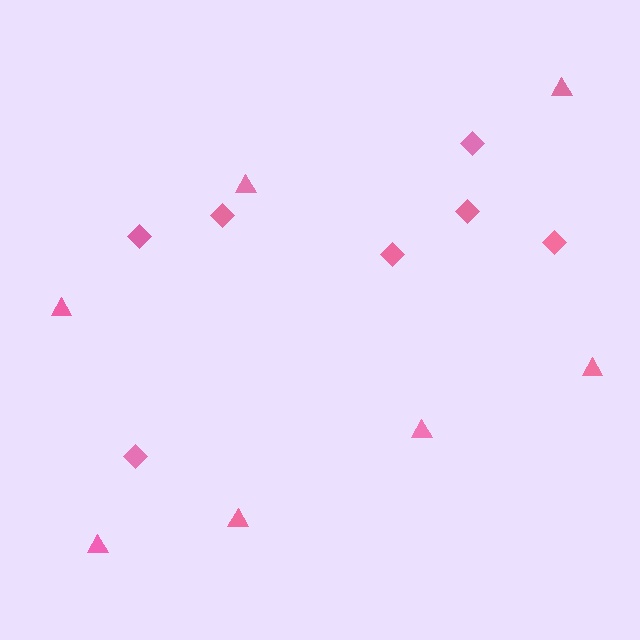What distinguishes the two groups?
There are 2 groups: one group of triangles (7) and one group of diamonds (7).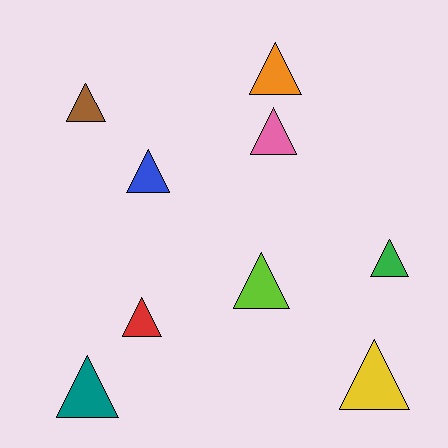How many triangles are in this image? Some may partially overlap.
There are 9 triangles.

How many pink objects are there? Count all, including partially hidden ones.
There is 1 pink object.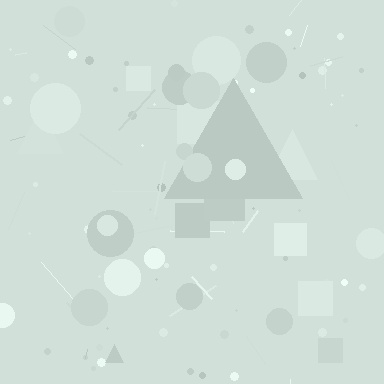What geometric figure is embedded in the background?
A triangle is embedded in the background.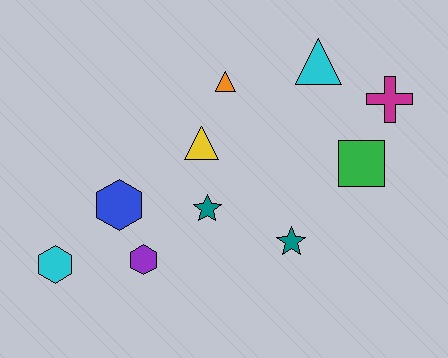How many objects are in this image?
There are 10 objects.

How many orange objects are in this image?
There is 1 orange object.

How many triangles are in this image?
There are 3 triangles.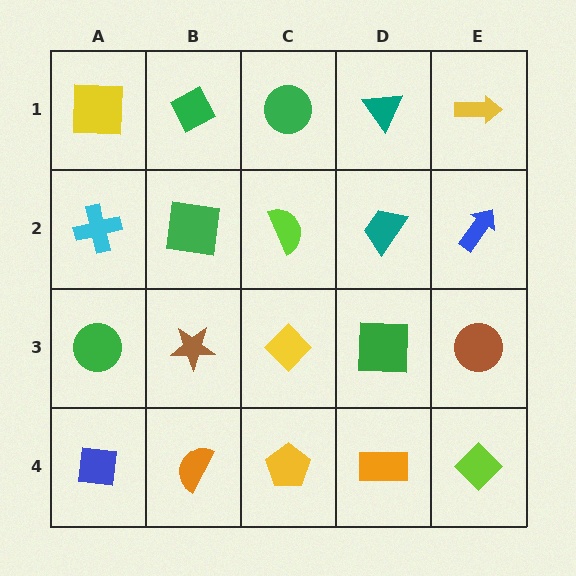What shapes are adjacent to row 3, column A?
A cyan cross (row 2, column A), a blue square (row 4, column A), a brown star (row 3, column B).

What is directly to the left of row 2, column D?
A lime semicircle.